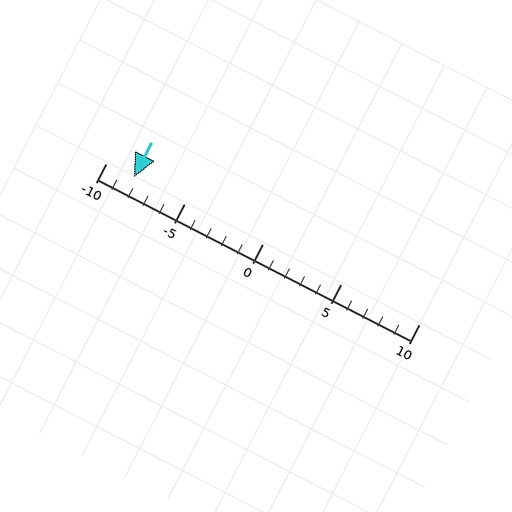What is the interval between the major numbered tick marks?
The major tick marks are spaced 5 units apart.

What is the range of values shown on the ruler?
The ruler shows values from -10 to 10.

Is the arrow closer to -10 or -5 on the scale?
The arrow is closer to -10.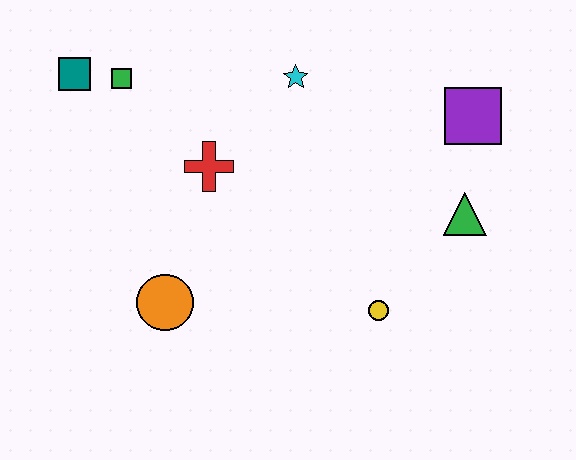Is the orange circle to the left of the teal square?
No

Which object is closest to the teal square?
The green square is closest to the teal square.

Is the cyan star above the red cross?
Yes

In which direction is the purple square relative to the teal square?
The purple square is to the right of the teal square.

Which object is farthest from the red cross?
The purple square is farthest from the red cross.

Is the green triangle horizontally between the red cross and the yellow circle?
No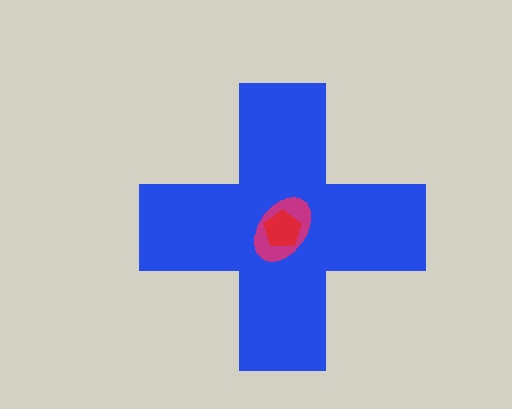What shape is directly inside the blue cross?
The magenta ellipse.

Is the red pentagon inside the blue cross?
Yes.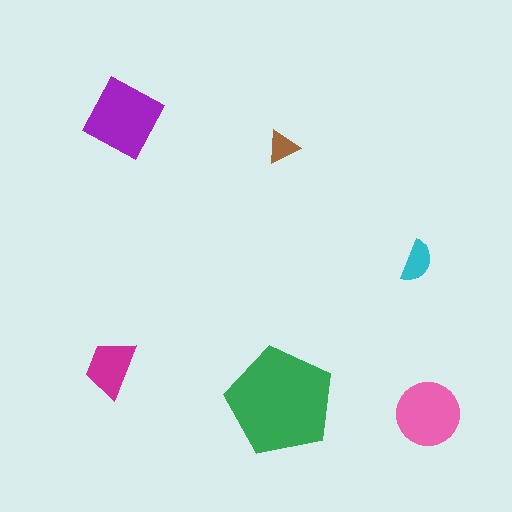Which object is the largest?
The green pentagon.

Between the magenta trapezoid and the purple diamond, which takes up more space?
The purple diamond.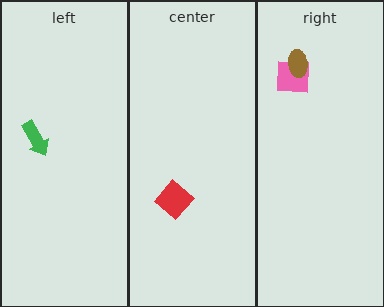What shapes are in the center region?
The red diamond.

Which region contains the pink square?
The right region.